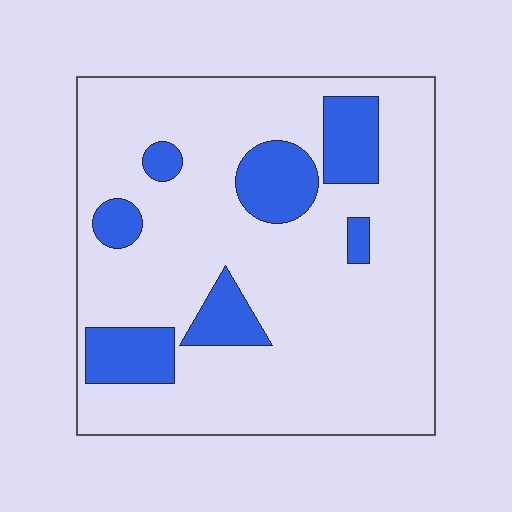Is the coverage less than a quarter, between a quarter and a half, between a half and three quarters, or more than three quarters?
Less than a quarter.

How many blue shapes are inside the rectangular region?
7.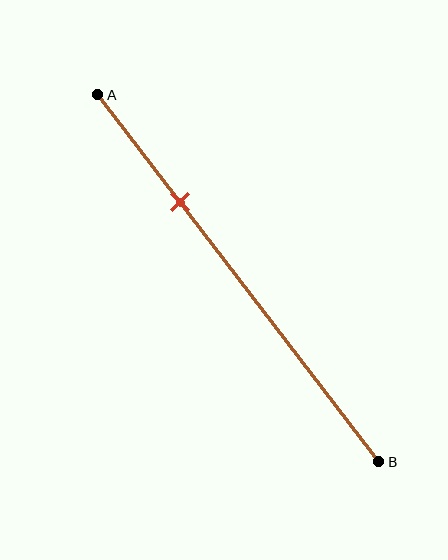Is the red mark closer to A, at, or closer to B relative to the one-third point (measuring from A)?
The red mark is closer to point A than the one-third point of segment AB.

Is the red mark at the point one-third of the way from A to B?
No, the mark is at about 30% from A, not at the 33% one-third point.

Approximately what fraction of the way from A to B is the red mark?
The red mark is approximately 30% of the way from A to B.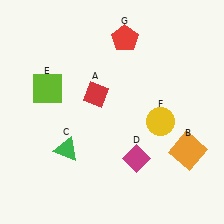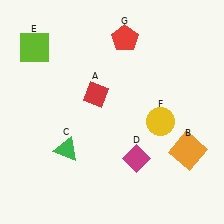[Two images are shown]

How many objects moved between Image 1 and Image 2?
1 object moved between the two images.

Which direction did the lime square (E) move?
The lime square (E) moved up.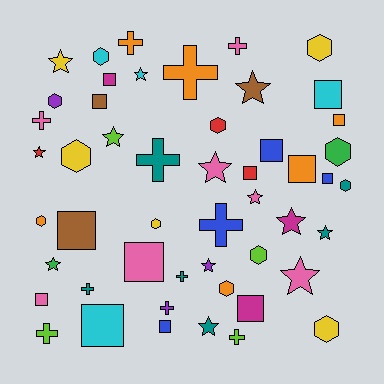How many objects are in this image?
There are 50 objects.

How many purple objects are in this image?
There are 3 purple objects.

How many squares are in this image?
There are 14 squares.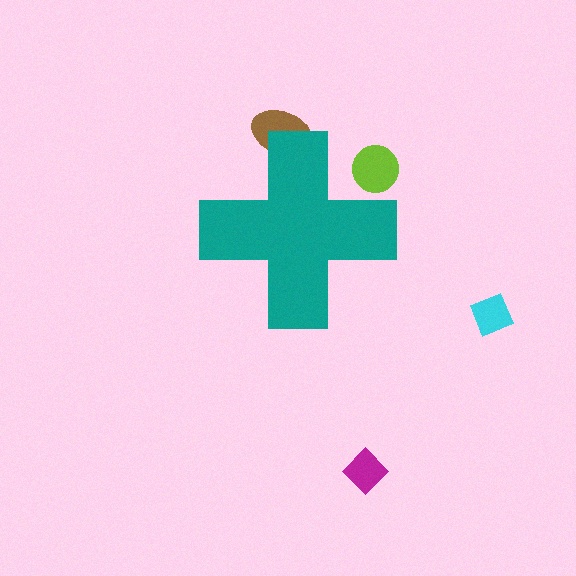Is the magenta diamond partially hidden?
No, the magenta diamond is fully visible.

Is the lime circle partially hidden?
Yes, the lime circle is partially hidden behind the teal cross.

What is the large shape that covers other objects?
A teal cross.